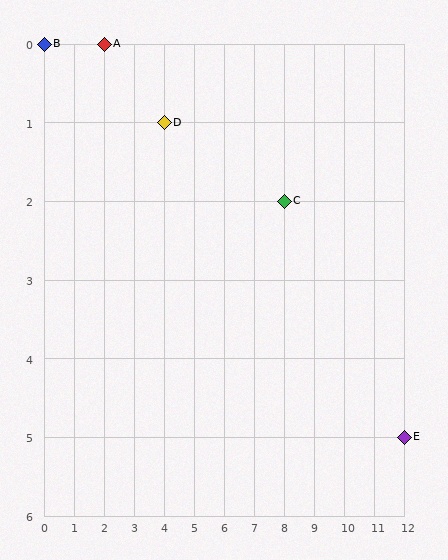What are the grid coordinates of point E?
Point E is at grid coordinates (12, 5).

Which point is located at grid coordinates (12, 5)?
Point E is at (12, 5).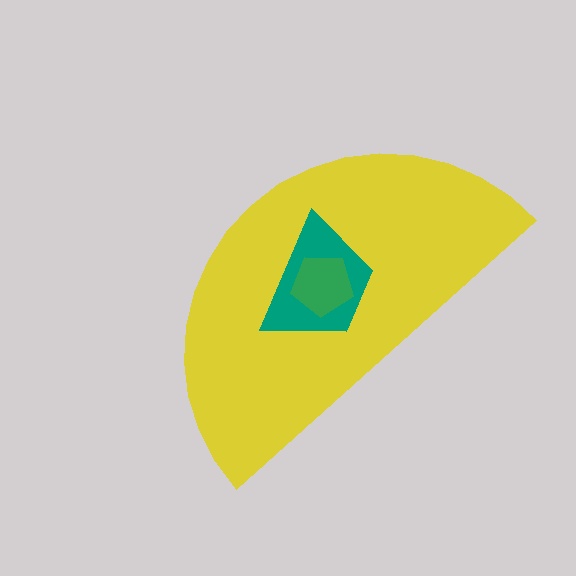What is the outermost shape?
The yellow semicircle.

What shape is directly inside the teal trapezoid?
The green pentagon.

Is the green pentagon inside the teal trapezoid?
Yes.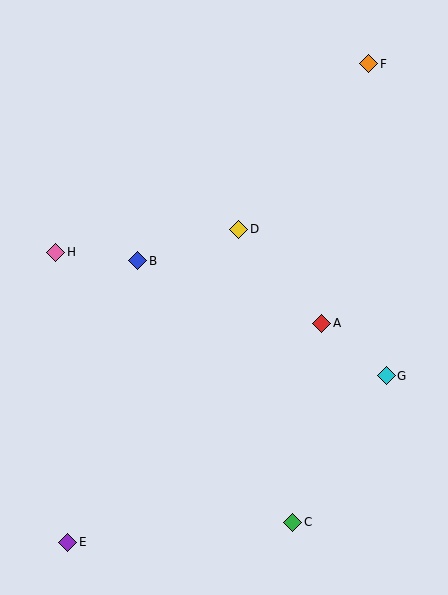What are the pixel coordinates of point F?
Point F is at (369, 64).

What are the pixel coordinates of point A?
Point A is at (322, 323).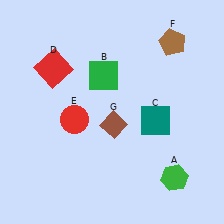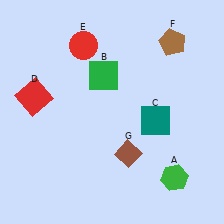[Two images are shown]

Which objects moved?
The objects that moved are: the red square (D), the red circle (E), the brown diamond (G).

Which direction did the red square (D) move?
The red square (D) moved down.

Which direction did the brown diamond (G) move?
The brown diamond (G) moved down.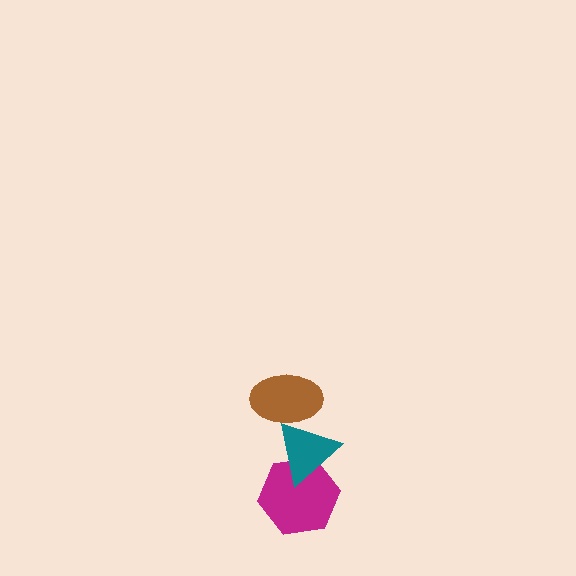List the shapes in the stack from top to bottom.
From top to bottom: the brown ellipse, the teal triangle, the magenta hexagon.